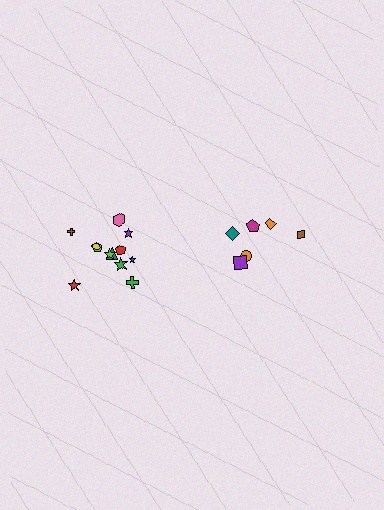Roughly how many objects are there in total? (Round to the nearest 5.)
Roughly 20 objects in total.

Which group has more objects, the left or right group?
The left group.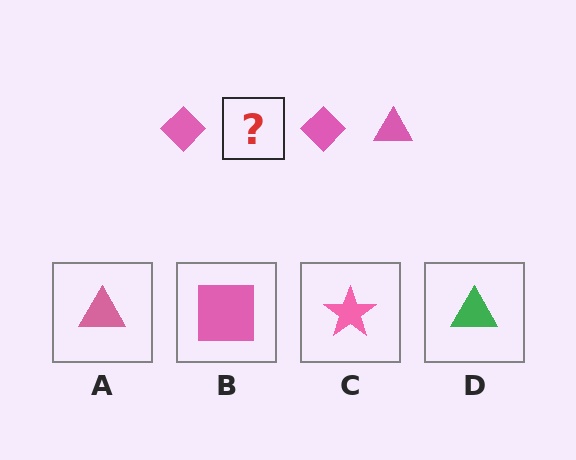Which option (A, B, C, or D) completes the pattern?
A.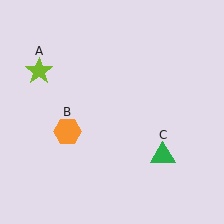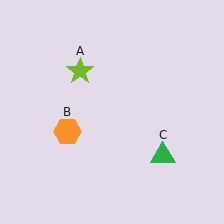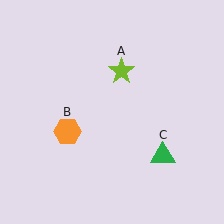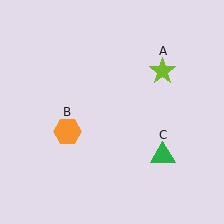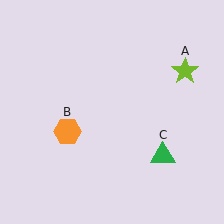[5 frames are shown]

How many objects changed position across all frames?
1 object changed position: lime star (object A).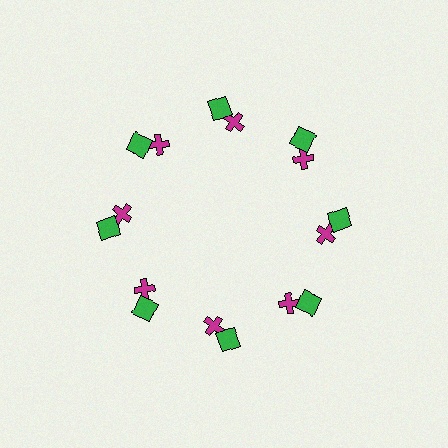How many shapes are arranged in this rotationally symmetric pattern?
There are 16 shapes, arranged in 8 groups of 2.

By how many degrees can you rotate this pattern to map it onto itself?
The pattern maps onto itself every 45 degrees of rotation.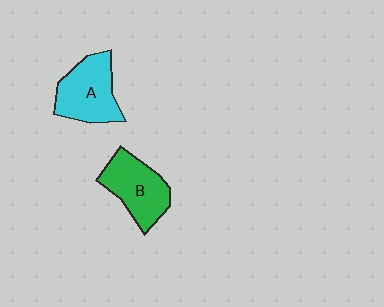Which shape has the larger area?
Shape A (cyan).